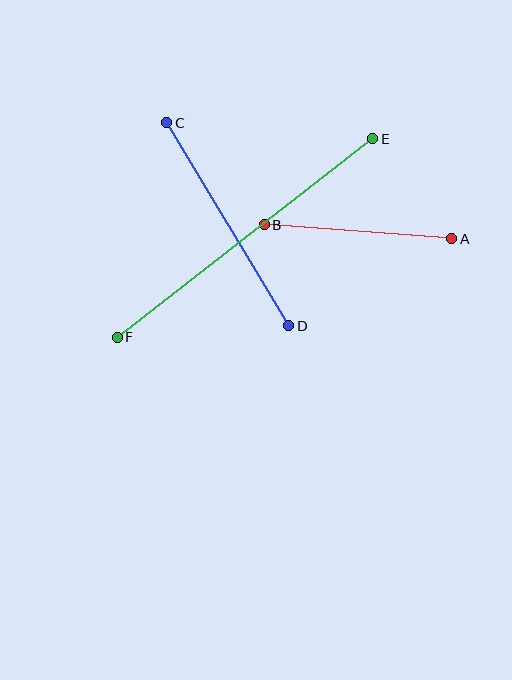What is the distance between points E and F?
The distance is approximately 324 pixels.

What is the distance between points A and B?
The distance is approximately 188 pixels.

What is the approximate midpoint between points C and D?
The midpoint is at approximately (228, 224) pixels.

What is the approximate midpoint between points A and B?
The midpoint is at approximately (358, 232) pixels.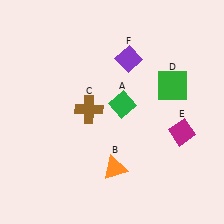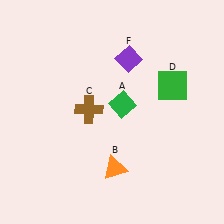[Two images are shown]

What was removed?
The magenta diamond (E) was removed in Image 2.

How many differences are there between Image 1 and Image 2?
There is 1 difference between the two images.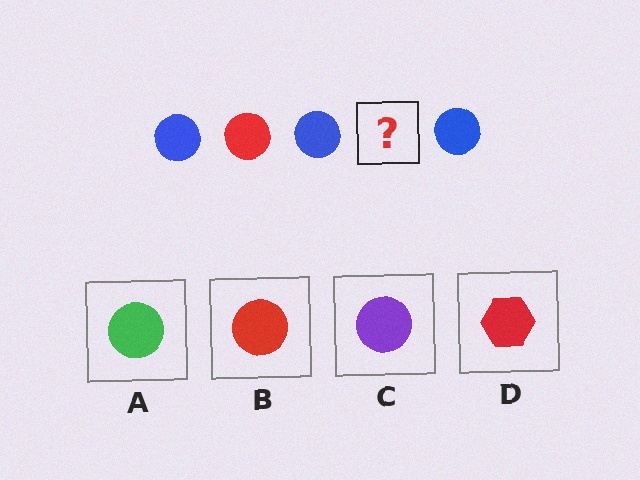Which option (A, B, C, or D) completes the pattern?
B.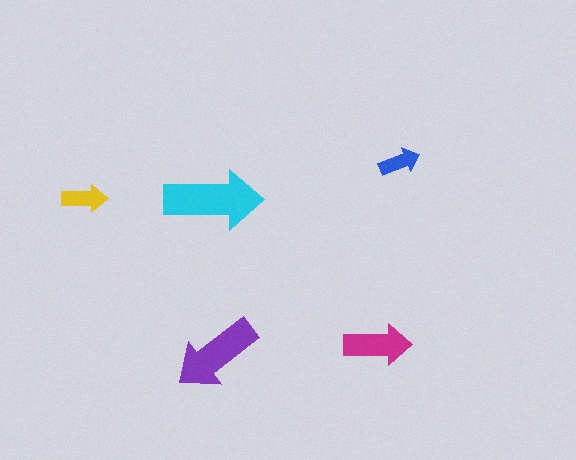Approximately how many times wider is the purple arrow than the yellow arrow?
About 2 times wider.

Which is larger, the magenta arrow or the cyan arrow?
The cyan one.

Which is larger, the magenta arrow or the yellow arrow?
The magenta one.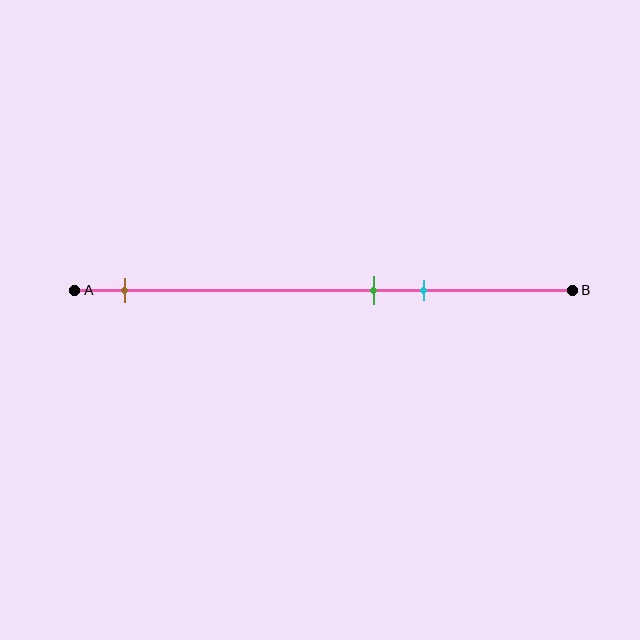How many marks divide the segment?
There are 3 marks dividing the segment.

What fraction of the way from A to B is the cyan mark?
The cyan mark is approximately 70% (0.7) of the way from A to B.